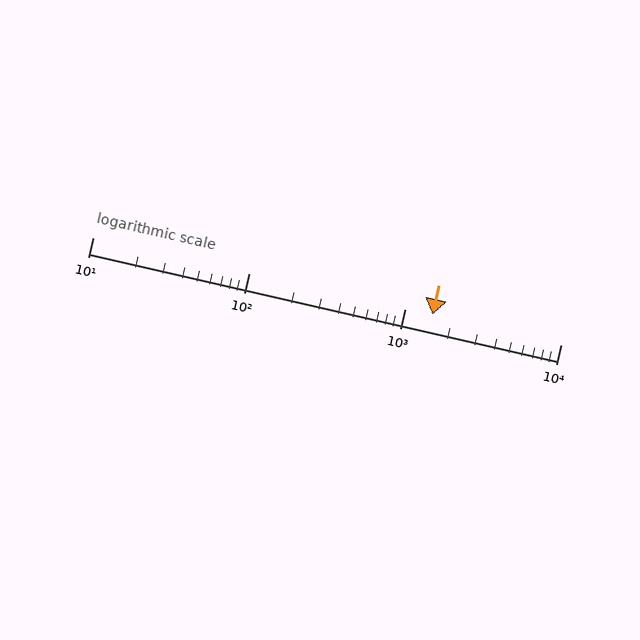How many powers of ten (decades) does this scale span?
The scale spans 3 decades, from 10 to 10000.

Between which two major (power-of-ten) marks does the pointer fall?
The pointer is between 1000 and 10000.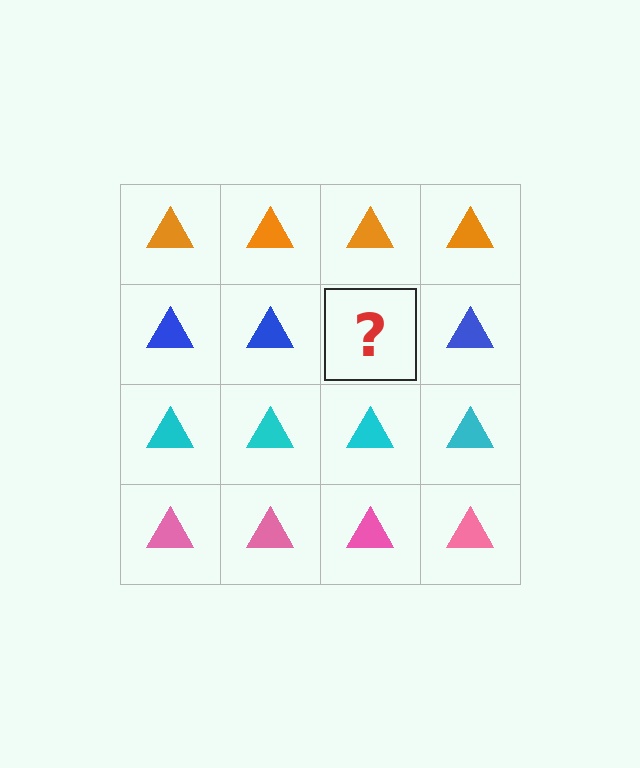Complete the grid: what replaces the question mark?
The question mark should be replaced with a blue triangle.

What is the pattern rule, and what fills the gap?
The rule is that each row has a consistent color. The gap should be filled with a blue triangle.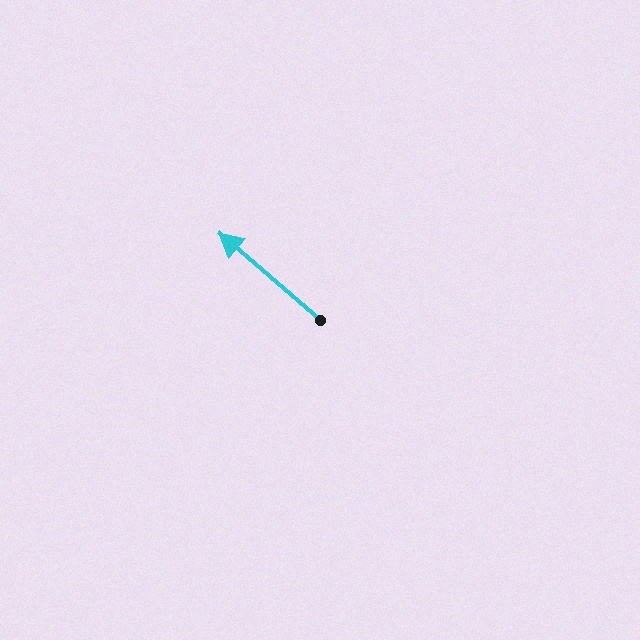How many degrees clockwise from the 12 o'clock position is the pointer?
Approximately 311 degrees.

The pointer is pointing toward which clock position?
Roughly 10 o'clock.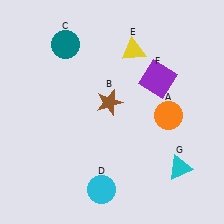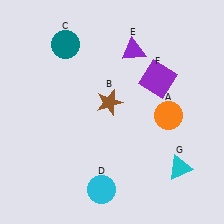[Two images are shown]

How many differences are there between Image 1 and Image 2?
There is 1 difference between the two images.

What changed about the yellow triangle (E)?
In Image 1, E is yellow. In Image 2, it changed to purple.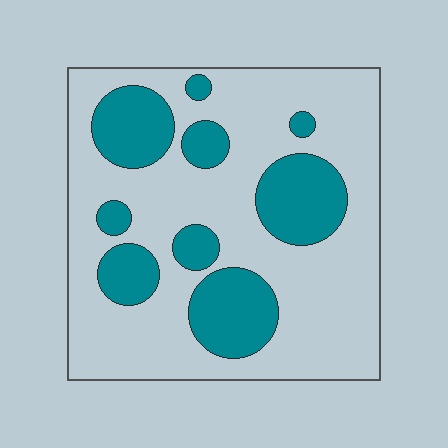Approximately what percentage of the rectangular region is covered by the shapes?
Approximately 30%.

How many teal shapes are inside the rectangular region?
9.